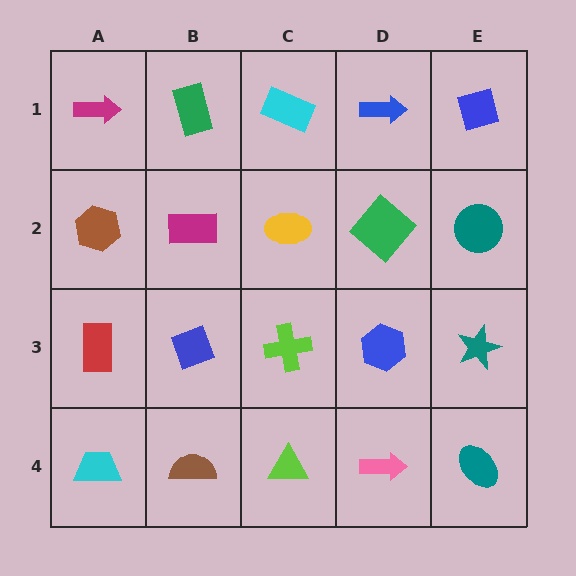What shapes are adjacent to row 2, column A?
A magenta arrow (row 1, column A), a red rectangle (row 3, column A), a magenta rectangle (row 2, column B).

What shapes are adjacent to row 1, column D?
A green diamond (row 2, column D), a cyan rectangle (row 1, column C), a blue square (row 1, column E).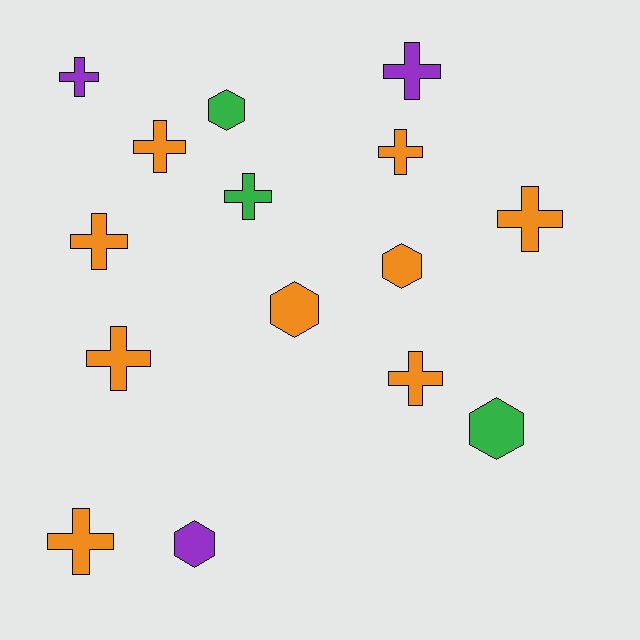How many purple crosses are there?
There are 2 purple crosses.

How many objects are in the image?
There are 15 objects.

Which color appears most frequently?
Orange, with 9 objects.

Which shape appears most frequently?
Cross, with 10 objects.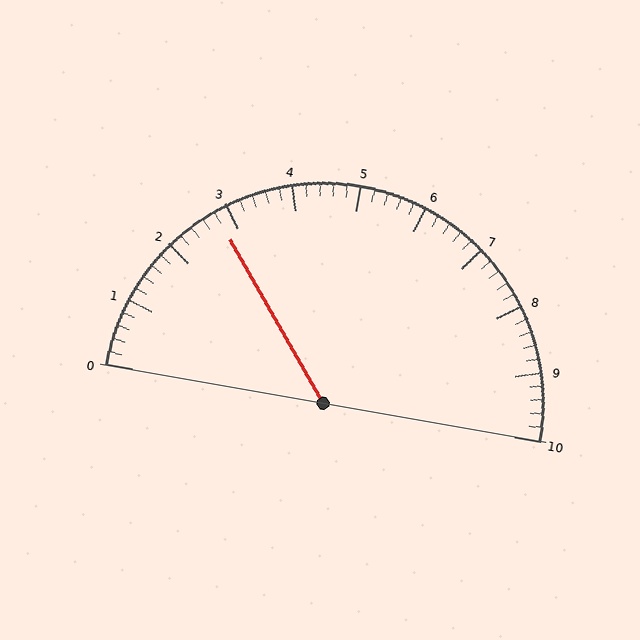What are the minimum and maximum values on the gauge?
The gauge ranges from 0 to 10.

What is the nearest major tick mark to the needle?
The nearest major tick mark is 3.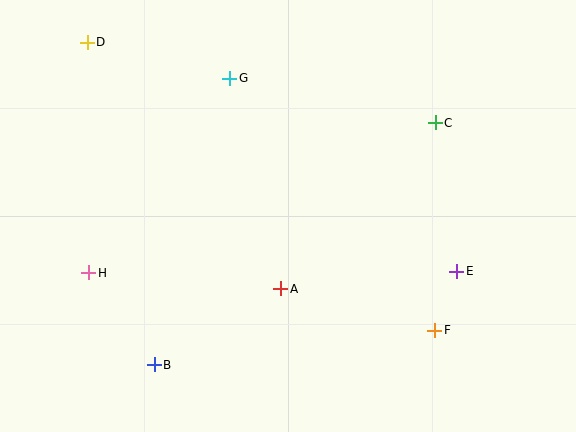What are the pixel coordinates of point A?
Point A is at (281, 289).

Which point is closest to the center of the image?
Point A at (281, 289) is closest to the center.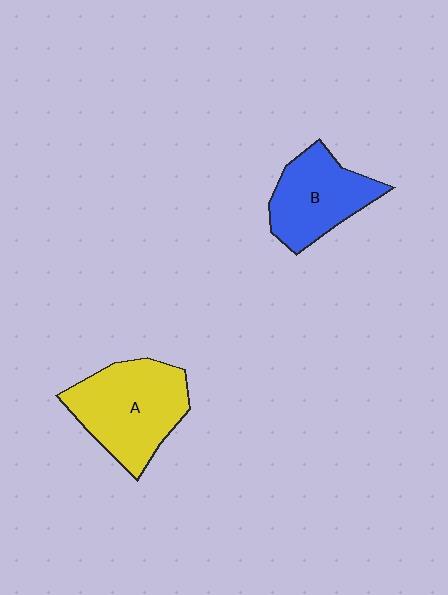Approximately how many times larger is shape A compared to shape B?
Approximately 1.3 times.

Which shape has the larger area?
Shape A (yellow).